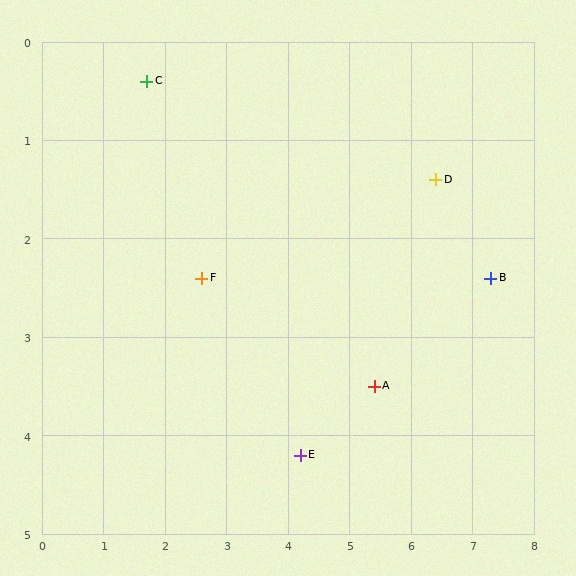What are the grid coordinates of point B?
Point B is at approximately (7.3, 2.4).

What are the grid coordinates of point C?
Point C is at approximately (1.7, 0.4).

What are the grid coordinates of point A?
Point A is at approximately (5.4, 3.5).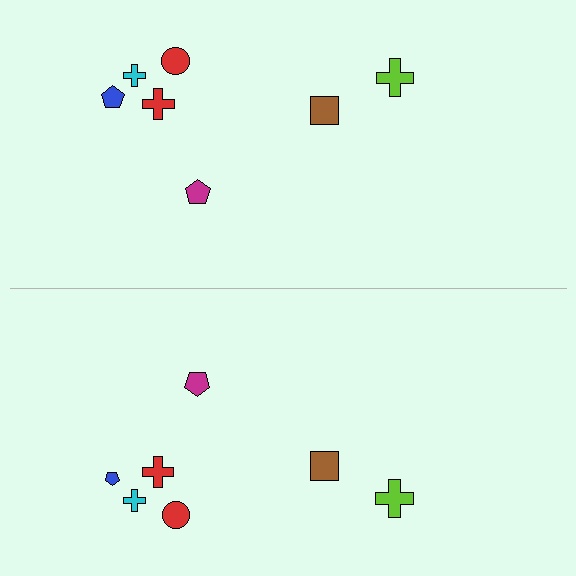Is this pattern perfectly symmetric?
No, the pattern is not perfectly symmetric. The blue pentagon on the bottom side has a different size than its mirror counterpart.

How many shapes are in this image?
There are 14 shapes in this image.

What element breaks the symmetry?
The blue pentagon on the bottom side has a different size than its mirror counterpart.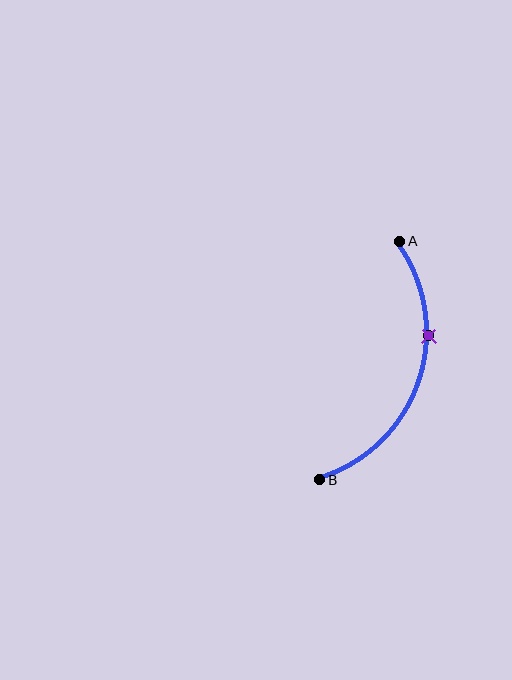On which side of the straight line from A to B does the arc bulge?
The arc bulges to the right of the straight line connecting A and B.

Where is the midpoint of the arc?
The arc midpoint is the point on the curve farthest from the straight line joining A and B. It sits to the right of that line.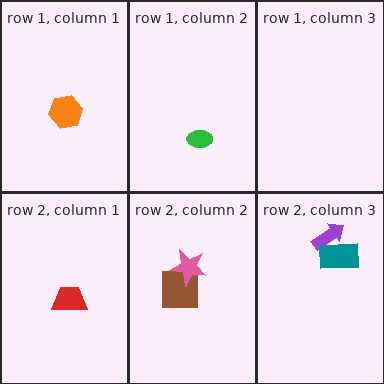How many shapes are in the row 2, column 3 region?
2.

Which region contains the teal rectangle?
The row 2, column 3 region.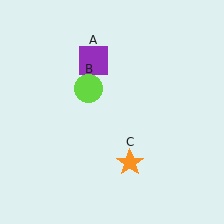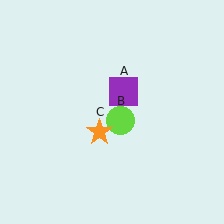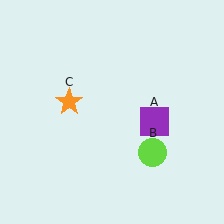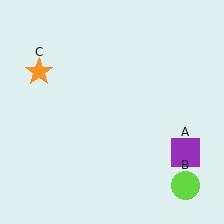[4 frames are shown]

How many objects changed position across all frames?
3 objects changed position: purple square (object A), lime circle (object B), orange star (object C).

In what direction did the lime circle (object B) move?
The lime circle (object B) moved down and to the right.